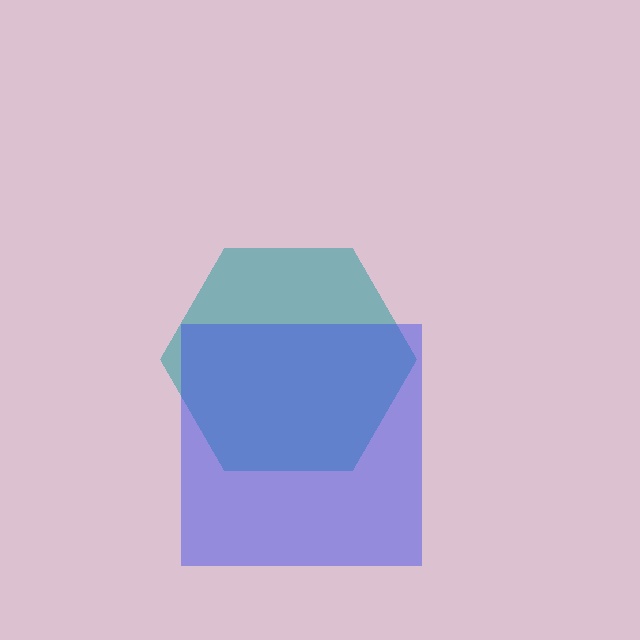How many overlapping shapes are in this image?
There are 2 overlapping shapes in the image.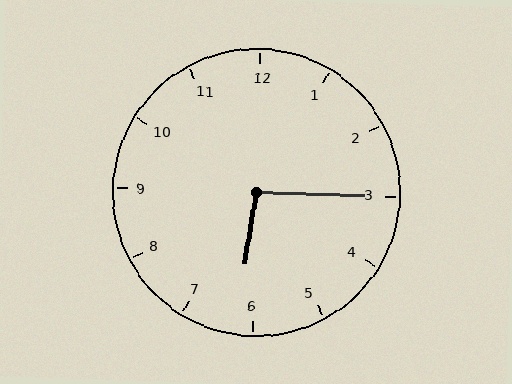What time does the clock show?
6:15.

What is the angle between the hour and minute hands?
Approximately 98 degrees.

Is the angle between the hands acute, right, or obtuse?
It is obtuse.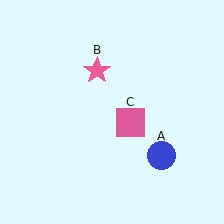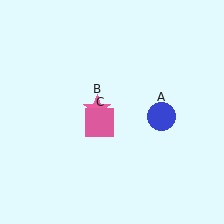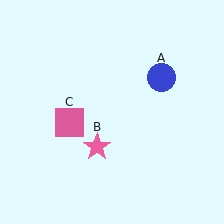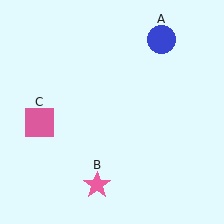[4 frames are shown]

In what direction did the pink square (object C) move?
The pink square (object C) moved left.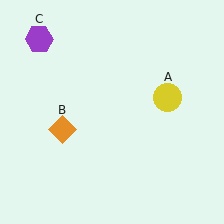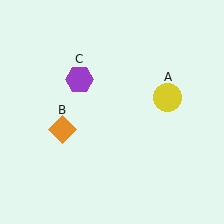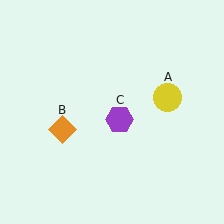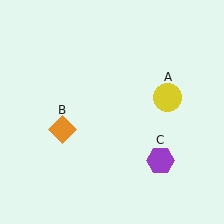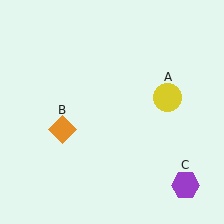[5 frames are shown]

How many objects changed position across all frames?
1 object changed position: purple hexagon (object C).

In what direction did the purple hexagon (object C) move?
The purple hexagon (object C) moved down and to the right.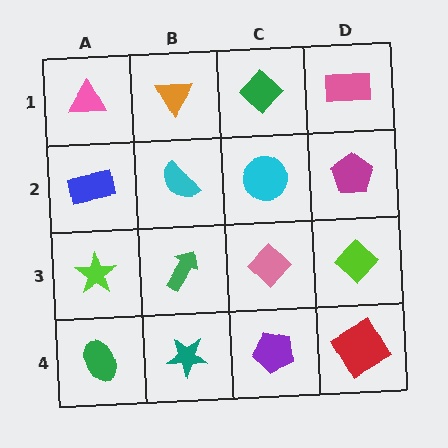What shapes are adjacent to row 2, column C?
A green diamond (row 1, column C), a pink diamond (row 3, column C), a cyan semicircle (row 2, column B), a magenta pentagon (row 2, column D).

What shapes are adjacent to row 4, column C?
A pink diamond (row 3, column C), a teal star (row 4, column B), a red square (row 4, column D).